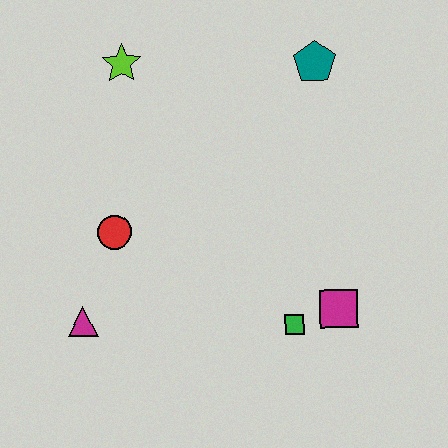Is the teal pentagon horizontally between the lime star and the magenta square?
Yes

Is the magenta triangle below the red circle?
Yes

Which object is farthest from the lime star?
The magenta square is farthest from the lime star.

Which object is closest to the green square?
The magenta square is closest to the green square.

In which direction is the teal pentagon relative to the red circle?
The teal pentagon is to the right of the red circle.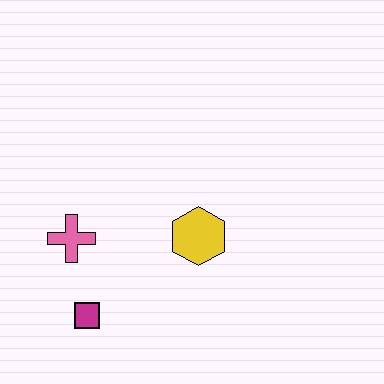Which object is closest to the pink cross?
The magenta square is closest to the pink cross.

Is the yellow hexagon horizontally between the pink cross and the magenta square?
No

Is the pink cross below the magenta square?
No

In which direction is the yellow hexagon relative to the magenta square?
The yellow hexagon is to the right of the magenta square.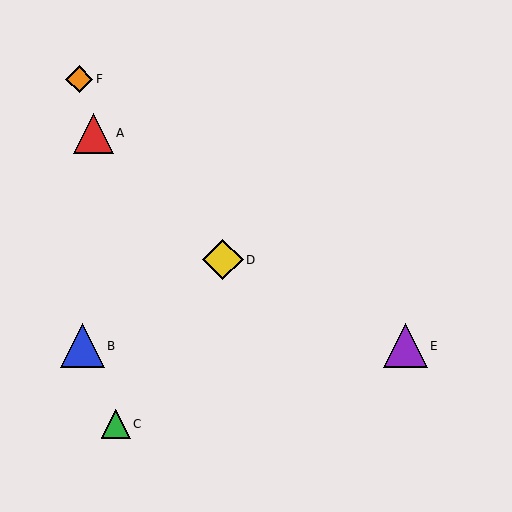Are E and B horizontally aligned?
Yes, both are at y≈346.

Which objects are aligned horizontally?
Objects B, E are aligned horizontally.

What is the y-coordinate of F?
Object F is at y≈79.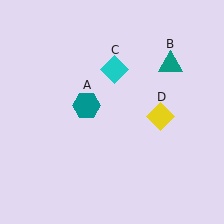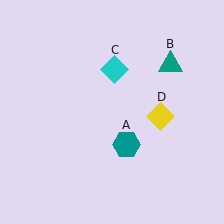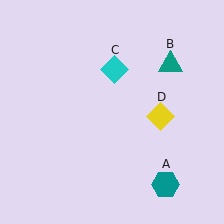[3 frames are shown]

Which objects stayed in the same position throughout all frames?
Teal triangle (object B) and cyan diamond (object C) and yellow diamond (object D) remained stationary.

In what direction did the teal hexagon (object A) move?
The teal hexagon (object A) moved down and to the right.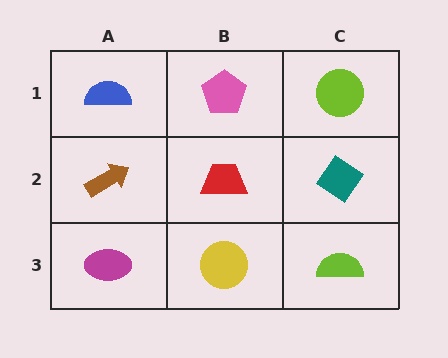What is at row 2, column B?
A red trapezoid.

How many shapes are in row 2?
3 shapes.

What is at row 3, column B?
A yellow circle.